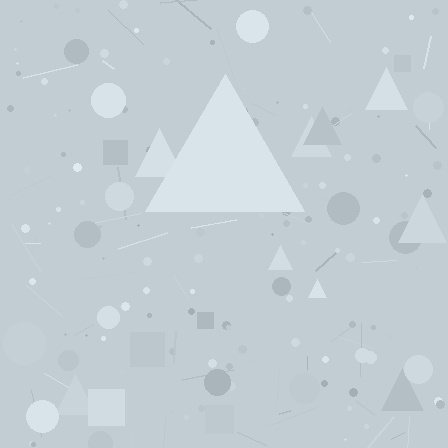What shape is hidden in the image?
A triangle is hidden in the image.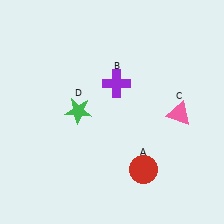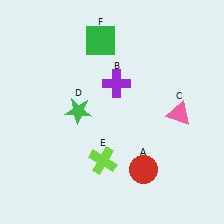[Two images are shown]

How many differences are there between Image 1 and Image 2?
There are 2 differences between the two images.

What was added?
A lime cross (E), a green square (F) were added in Image 2.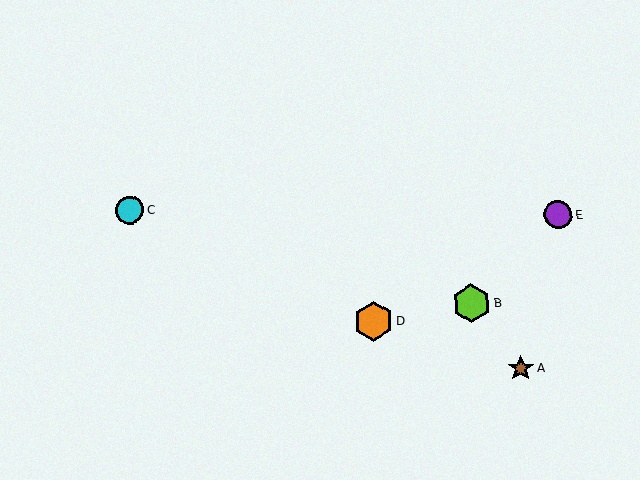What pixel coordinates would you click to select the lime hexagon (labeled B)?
Click at (472, 303) to select the lime hexagon B.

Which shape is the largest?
The orange hexagon (labeled D) is the largest.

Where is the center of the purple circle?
The center of the purple circle is at (558, 215).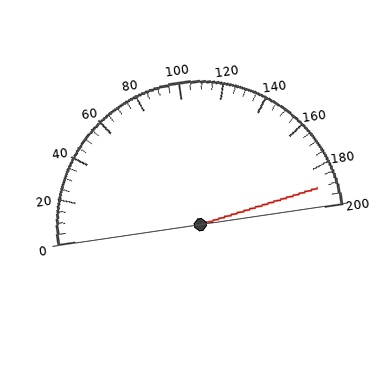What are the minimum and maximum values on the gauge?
The gauge ranges from 0 to 200.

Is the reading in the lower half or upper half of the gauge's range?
The reading is in the upper half of the range (0 to 200).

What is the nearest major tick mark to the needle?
The nearest major tick mark is 200.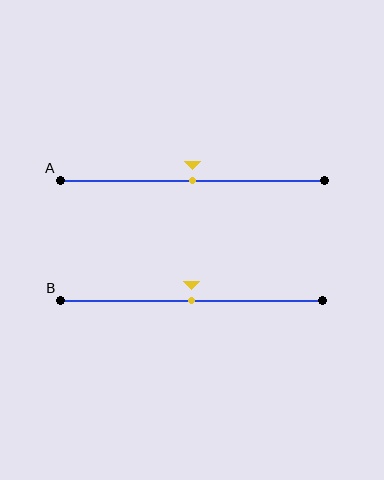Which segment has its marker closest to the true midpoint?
Segment A has its marker closest to the true midpoint.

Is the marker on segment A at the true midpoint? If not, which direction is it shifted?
Yes, the marker on segment A is at the true midpoint.